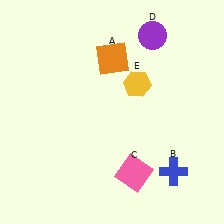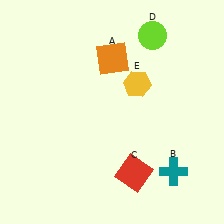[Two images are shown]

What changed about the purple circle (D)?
In Image 1, D is purple. In Image 2, it changed to lime.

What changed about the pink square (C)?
In Image 1, C is pink. In Image 2, it changed to red.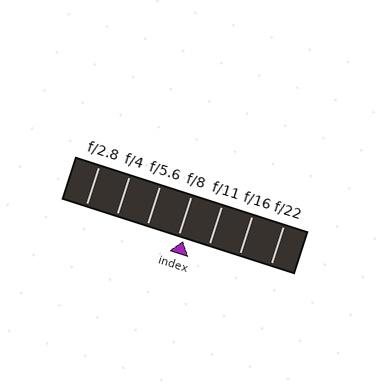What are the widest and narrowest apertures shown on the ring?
The widest aperture shown is f/2.8 and the narrowest is f/22.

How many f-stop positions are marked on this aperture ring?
There are 7 f-stop positions marked.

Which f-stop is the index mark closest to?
The index mark is closest to f/8.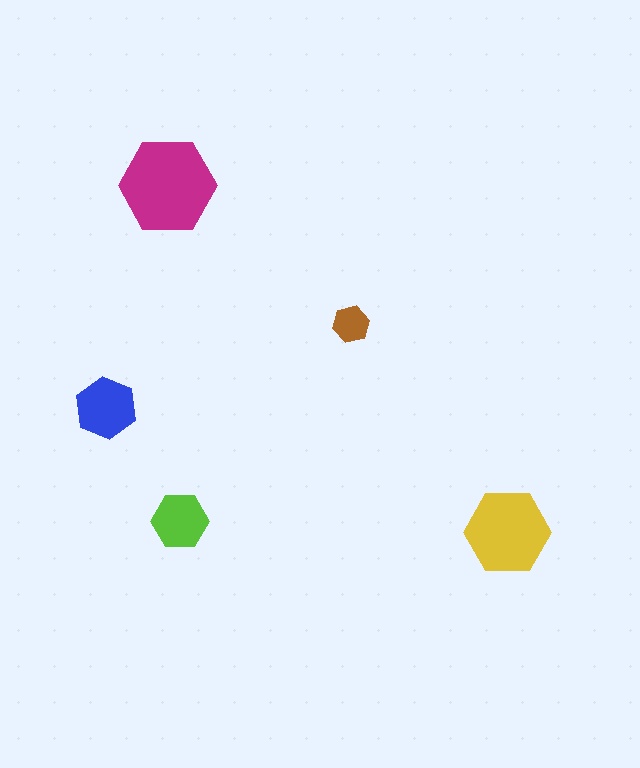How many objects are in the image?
There are 5 objects in the image.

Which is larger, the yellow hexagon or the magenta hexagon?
The magenta one.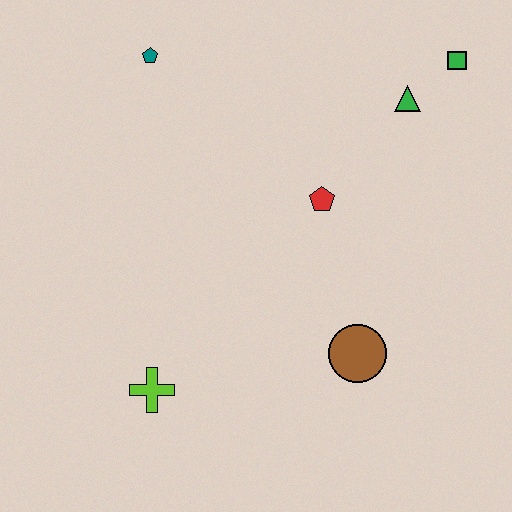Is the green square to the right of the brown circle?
Yes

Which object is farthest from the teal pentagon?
The brown circle is farthest from the teal pentagon.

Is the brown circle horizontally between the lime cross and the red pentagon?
No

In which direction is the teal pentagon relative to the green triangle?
The teal pentagon is to the left of the green triangle.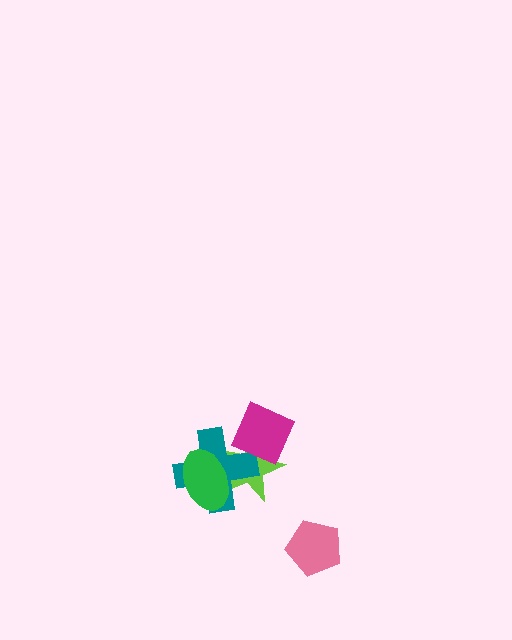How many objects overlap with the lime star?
3 objects overlap with the lime star.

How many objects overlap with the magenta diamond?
2 objects overlap with the magenta diamond.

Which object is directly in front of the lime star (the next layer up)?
The teal cross is directly in front of the lime star.